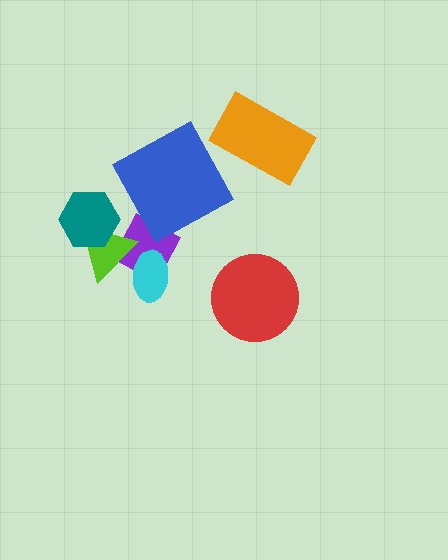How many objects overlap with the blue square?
0 objects overlap with the blue square.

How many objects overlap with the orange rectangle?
0 objects overlap with the orange rectangle.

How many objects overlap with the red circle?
0 objects overlap with the red circle.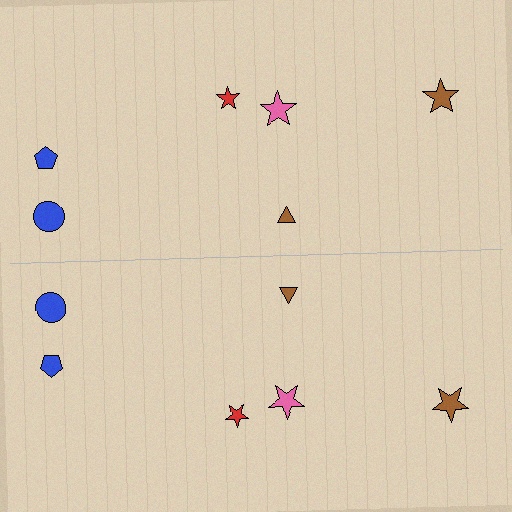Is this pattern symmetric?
Yes, this pattern has bilateral (reflection) symmetry.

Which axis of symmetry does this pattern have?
The pattern has a horizontal axis of symmetry running through the center of the image.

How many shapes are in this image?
There are 12 shapes in this image.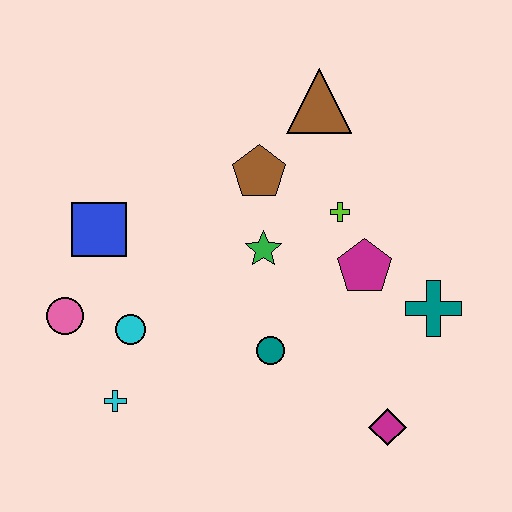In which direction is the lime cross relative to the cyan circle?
The lime cross is to the right of the cyan circle.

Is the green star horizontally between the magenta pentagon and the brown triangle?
No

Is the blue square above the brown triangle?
No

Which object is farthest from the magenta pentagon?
The pink circle is farthest from the magenta pentagon.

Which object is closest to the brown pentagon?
The green star is closest to the brown pentagon.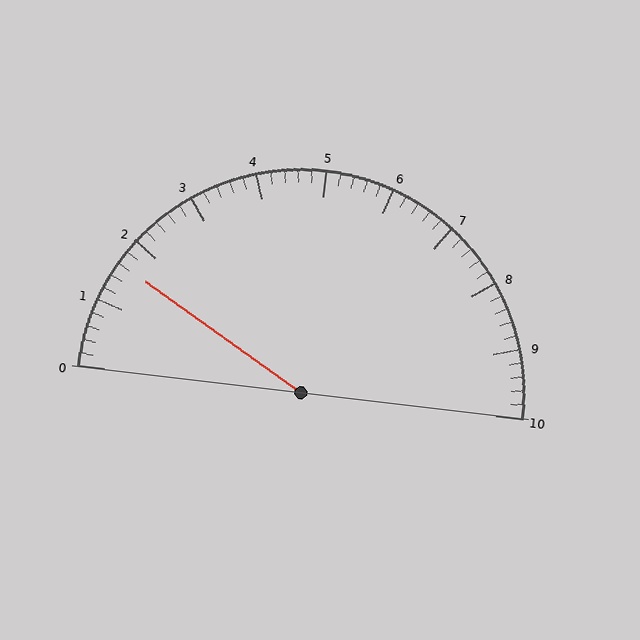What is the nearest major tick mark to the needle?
The nearest major tick mark is 2.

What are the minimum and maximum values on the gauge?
The gauge ranges from 0 to 10.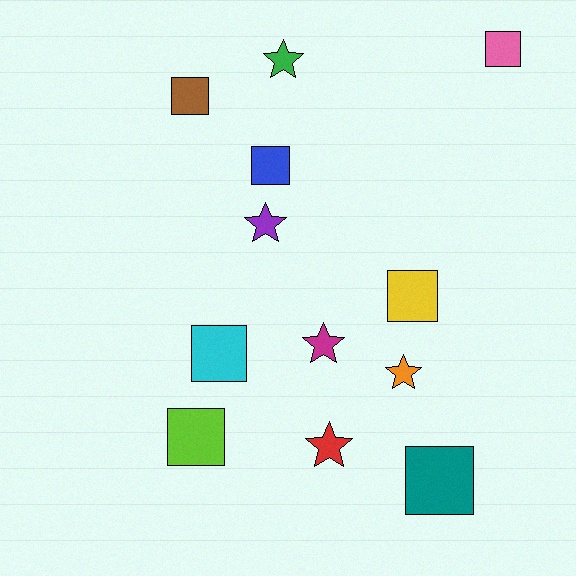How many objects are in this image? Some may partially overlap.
There are 12 objects.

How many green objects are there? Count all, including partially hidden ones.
There is 1 green object.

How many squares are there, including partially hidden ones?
There are 7 squares.